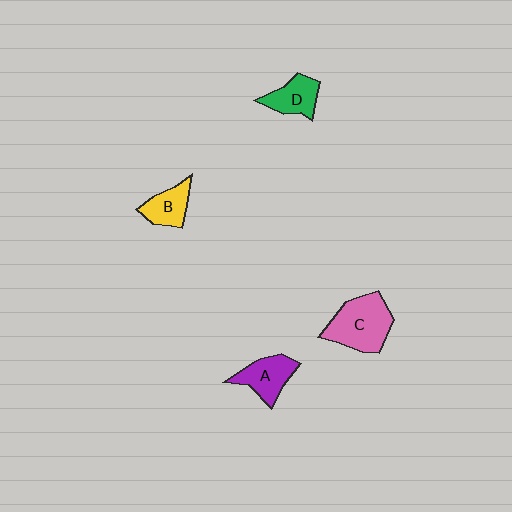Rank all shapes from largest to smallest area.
From largest to smallest: C (pink), A (purple), D (green), B (yellow).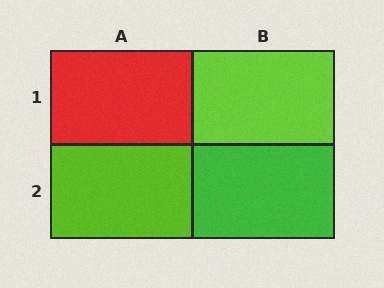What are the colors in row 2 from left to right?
Lime, green.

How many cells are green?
1 cell is green.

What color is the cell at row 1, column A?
Red.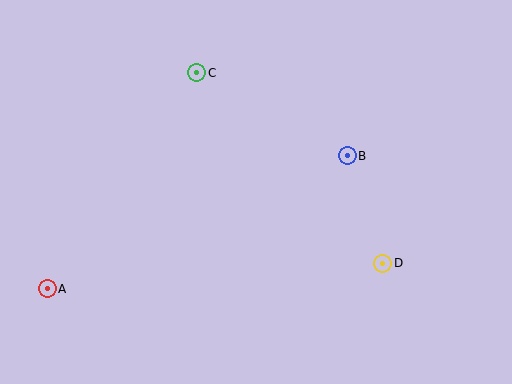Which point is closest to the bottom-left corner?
Point A is closest to the bottom-left corner.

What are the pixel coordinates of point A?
Point A is at (47, 289).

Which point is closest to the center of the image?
Point B at (347, 156) is closest to the center.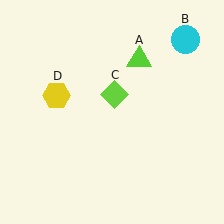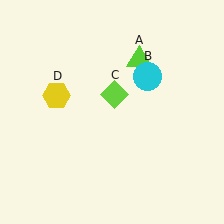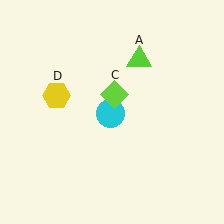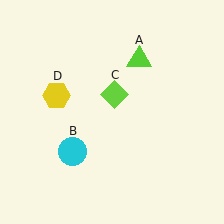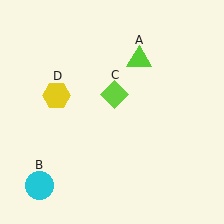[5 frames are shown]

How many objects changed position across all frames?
1 object changed position: cyan circle (object B).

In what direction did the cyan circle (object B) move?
The cyan circle (object B) moved down and to the left.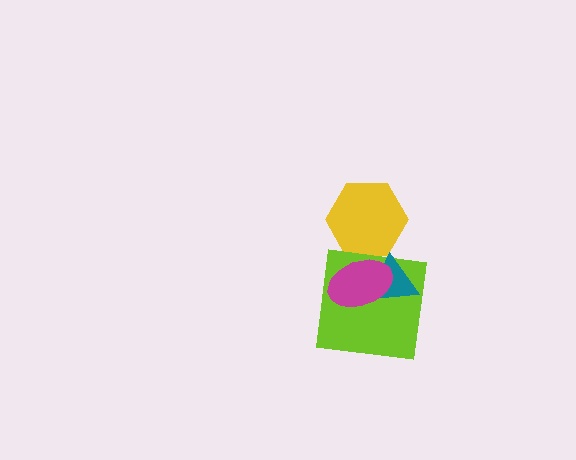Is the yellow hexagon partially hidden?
Yes, it is partially covered by another shape.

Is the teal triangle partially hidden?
Yes, it is partially covered by another shape.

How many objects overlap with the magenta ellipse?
3 objects overlap with the magenta ellipse.